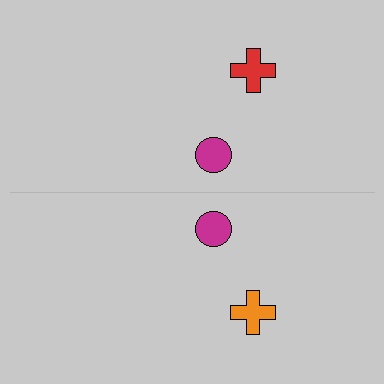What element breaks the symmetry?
The orange cross on the bottom side breaks the symmetry — its mirror counterpart is red.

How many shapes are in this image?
There are 4 shapes in this image.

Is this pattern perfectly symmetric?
No, the pattern is not perfectly symmetric. The orange cross on the bottom side breaks the symmetry — its mirror counterpart is red.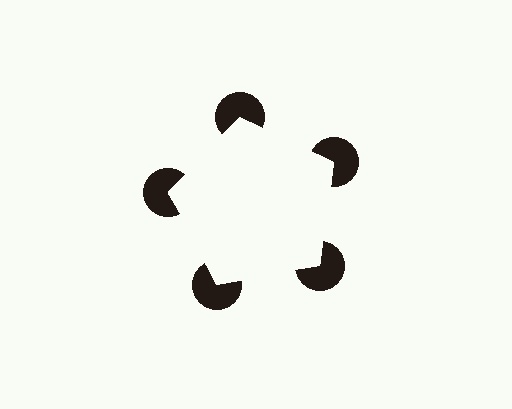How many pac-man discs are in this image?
There are 5 — one at each vertex of the illusory pentagon.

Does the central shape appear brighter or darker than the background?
It typically appears slightly brighter than the background, even though no actual brightness change is drawn.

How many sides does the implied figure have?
5 sides.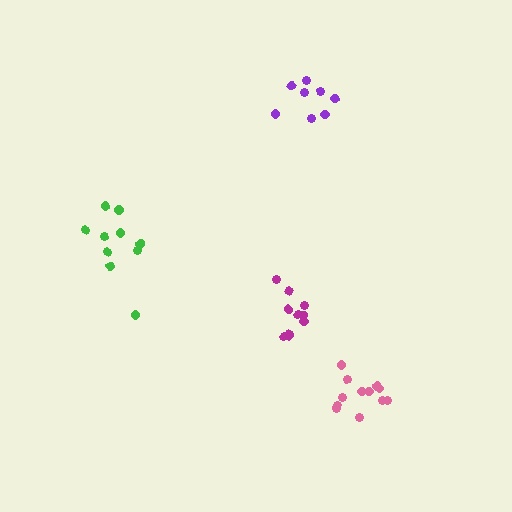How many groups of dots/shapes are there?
There are 4 groups.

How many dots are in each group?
Group 1: 12 dots, Group 2: 10 dots, Group 3: 8 dots, Group 4: 10 dots (40 total).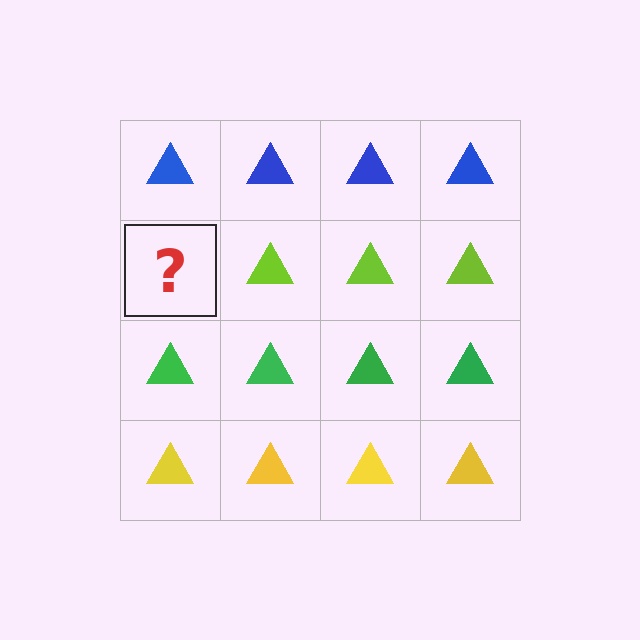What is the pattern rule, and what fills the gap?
The rule is that each row has a consistent color. The gap should be filled with a lime triangle.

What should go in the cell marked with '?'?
The missing cell should contain a lime triangle.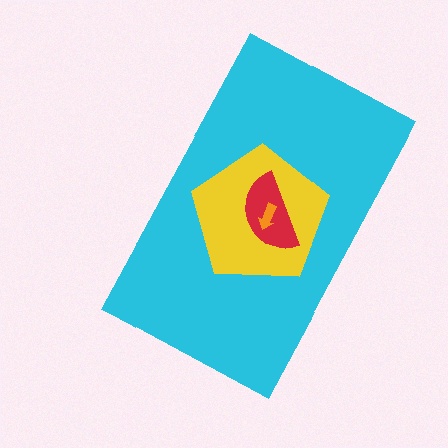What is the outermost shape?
The cyan rectangle.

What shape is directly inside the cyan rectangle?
The yellow pentagon.